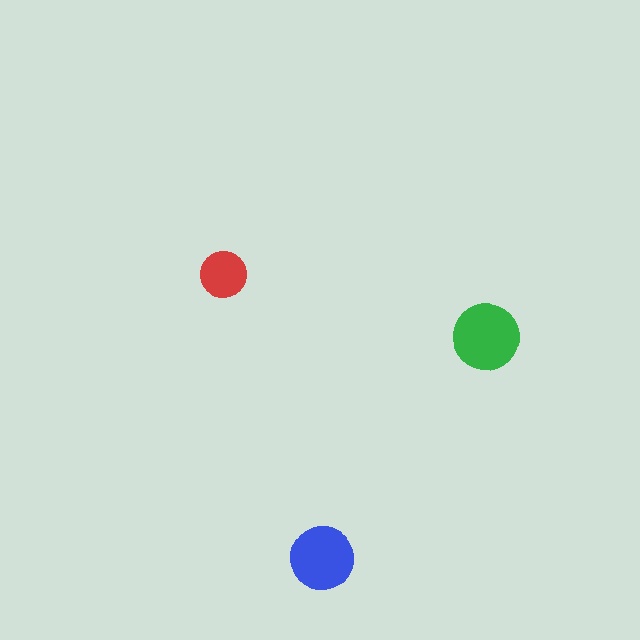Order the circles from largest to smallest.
the green one, the blue one, the red one.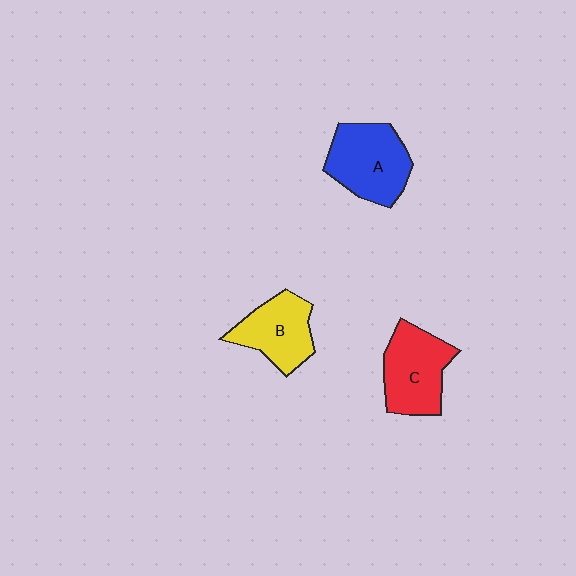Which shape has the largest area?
Shape A (blue).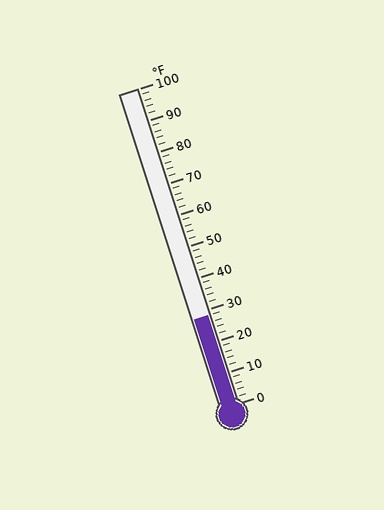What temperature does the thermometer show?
The thermometer shows approximately 28°F.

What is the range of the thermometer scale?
The thermometer scale ranges from 0°F to 100°F.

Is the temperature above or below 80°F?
The temperature is below 80°F.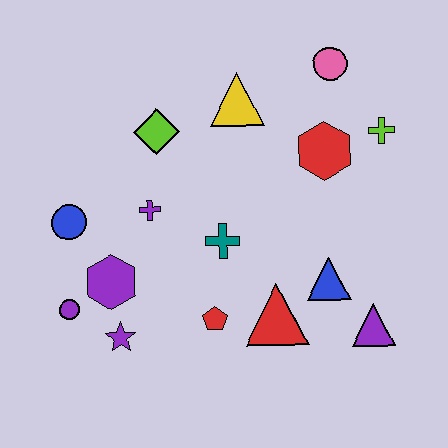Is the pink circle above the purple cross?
Yes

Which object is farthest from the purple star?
The pink circle is farthest from the purple star.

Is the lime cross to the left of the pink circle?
No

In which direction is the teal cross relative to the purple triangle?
The teal cross is to the left of the purple triangle.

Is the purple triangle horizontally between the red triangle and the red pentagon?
No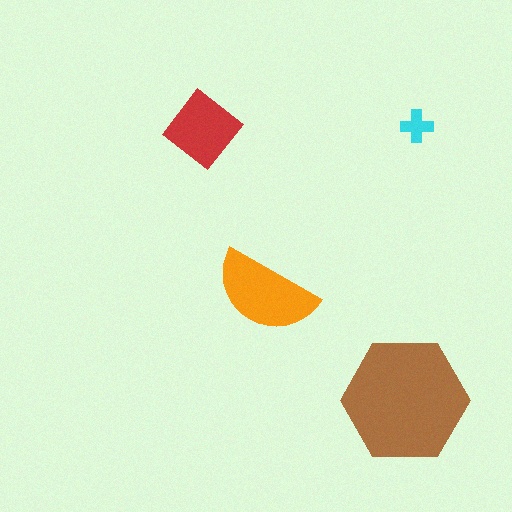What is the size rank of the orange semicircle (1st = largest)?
2nd.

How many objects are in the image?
There are 4 objects in the image.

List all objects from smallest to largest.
The cyan cross, the red diamond, the orange semicircle, the brown hexagon.